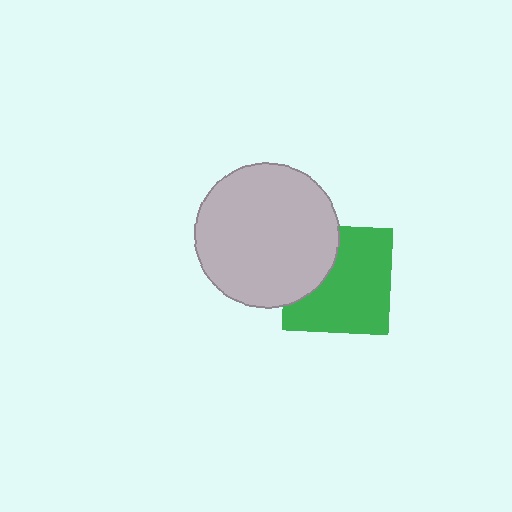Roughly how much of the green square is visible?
Most of it is visible (roughly 69%).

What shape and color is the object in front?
The object in front is a light gray circle.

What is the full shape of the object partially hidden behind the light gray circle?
The partially hidden object is a green square.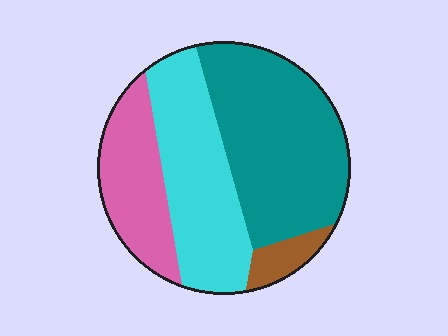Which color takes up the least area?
Brown, at roughly 5%.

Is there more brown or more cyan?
Cyan.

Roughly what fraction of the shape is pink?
Pink takes up about one fifth (1/5) of the shape.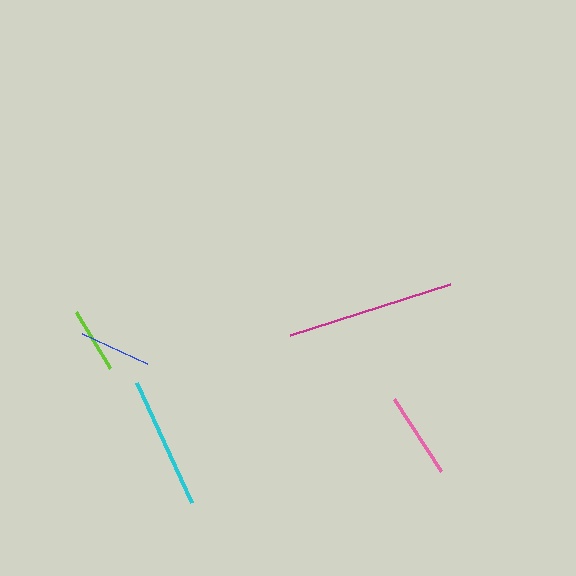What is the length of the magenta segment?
The magenta segment is approximately 167 pixels long.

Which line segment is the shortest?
The lime line is the shortest at approximately 66 pixels.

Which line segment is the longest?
The magenta line is the longest at approximately 167 pixels.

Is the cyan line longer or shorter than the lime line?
The cyan line is longer than the lime line.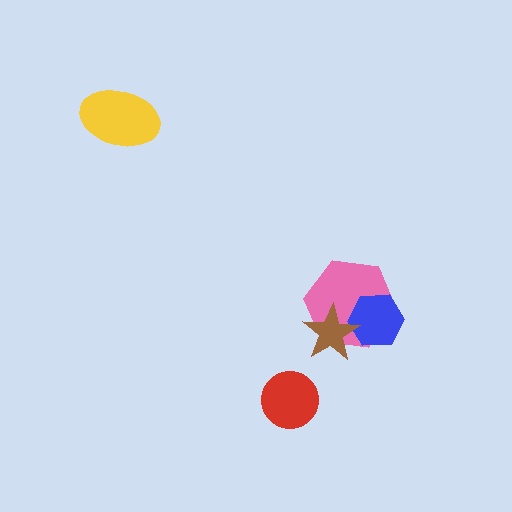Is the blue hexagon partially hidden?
Yes, it is partially covered by another shape.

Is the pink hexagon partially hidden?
Yes, it is partially covered by another shape.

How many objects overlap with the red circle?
0 objects overlap with the red circle.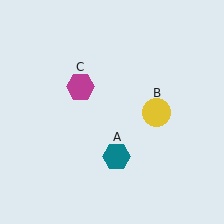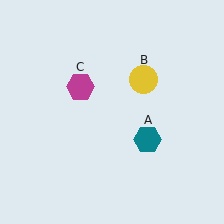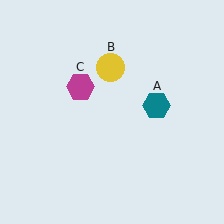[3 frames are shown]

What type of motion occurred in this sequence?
The teal hexagon (object A), yellow circle (object B) rotated counterclockwise around the center of the scene.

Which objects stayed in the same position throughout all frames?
Magenta hexagon (object C) remained stationary.